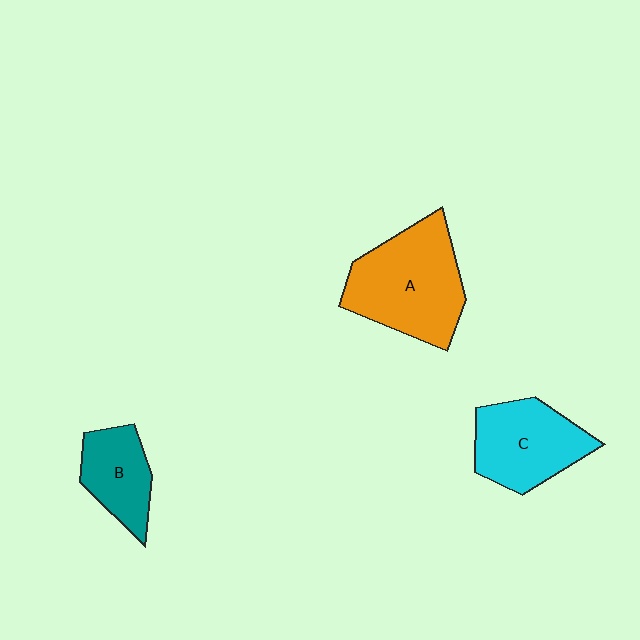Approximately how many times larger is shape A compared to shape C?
Approximately 1.3 times.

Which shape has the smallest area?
Shape B (teal).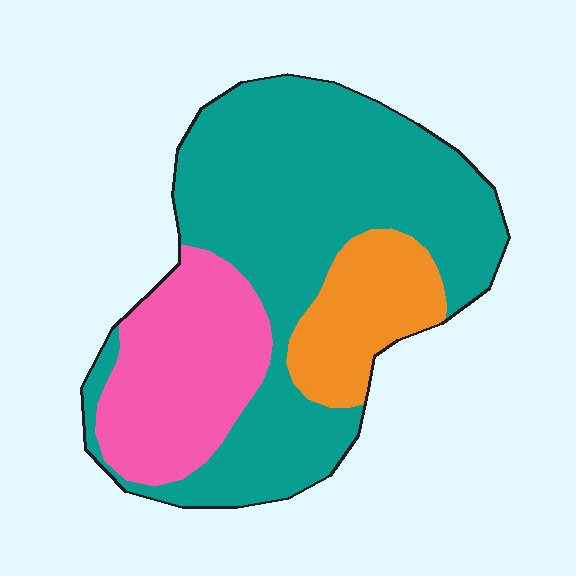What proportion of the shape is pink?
Pink takes up about one quarter (1/4) of the shape.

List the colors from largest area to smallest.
From largest to smallest: teal, pink, orange.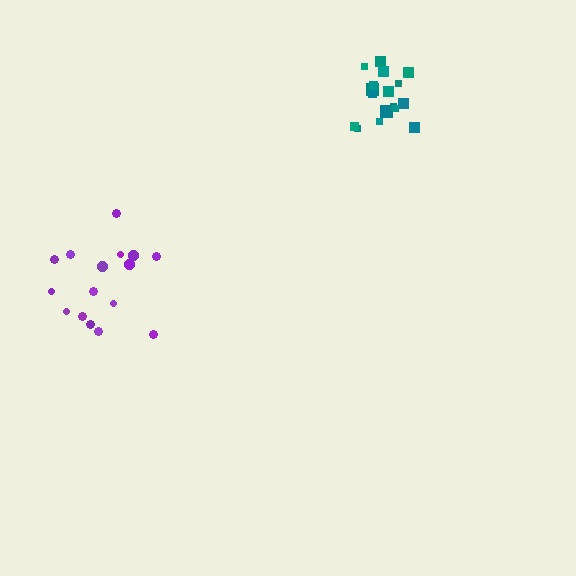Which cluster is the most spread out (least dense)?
Purple.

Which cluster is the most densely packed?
Teal.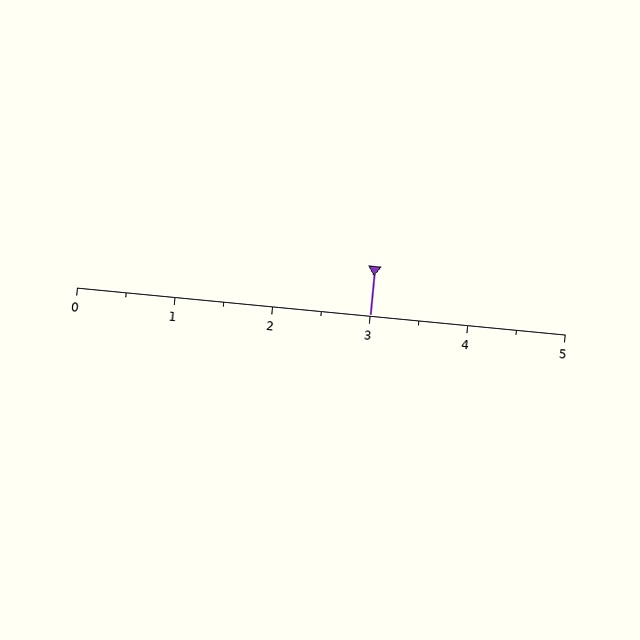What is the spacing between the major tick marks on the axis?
The major ticks are spaced 1 apart.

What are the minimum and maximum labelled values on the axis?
The axis runs from 0 to 5.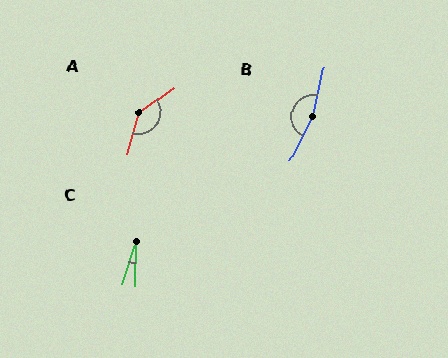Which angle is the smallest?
C, at approximately 18 degrees.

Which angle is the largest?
B, at approximately 166 degrees.